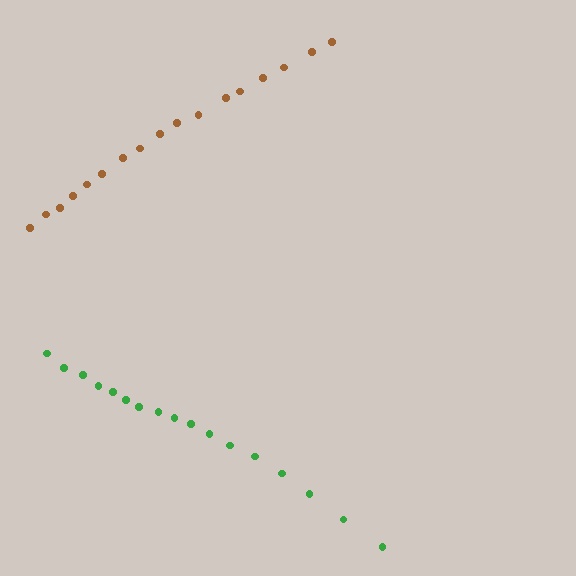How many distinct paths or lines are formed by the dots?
There are 2 distinct paths.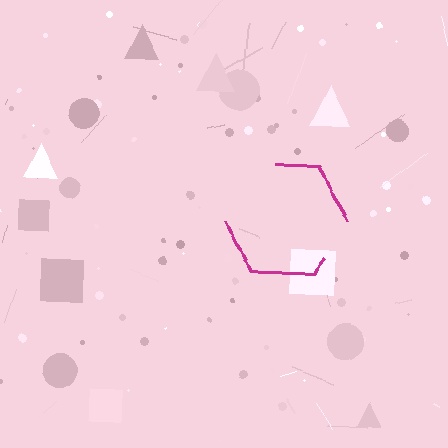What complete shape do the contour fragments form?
The contour fragments form a hexagon.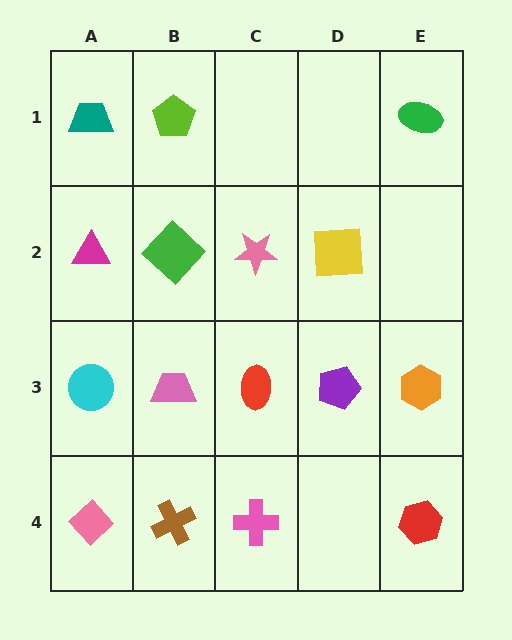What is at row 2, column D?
A yellow square.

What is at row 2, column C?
A pink star.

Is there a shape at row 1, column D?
No, that cell is empty.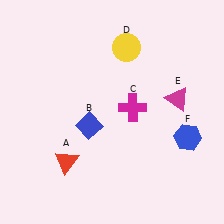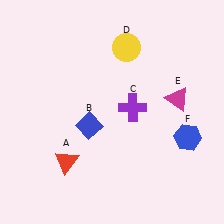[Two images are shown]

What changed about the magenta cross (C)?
In Image 1, C is magenta. In Image 2, it changed to purple.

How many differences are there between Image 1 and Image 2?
There is 1 difference between the two images.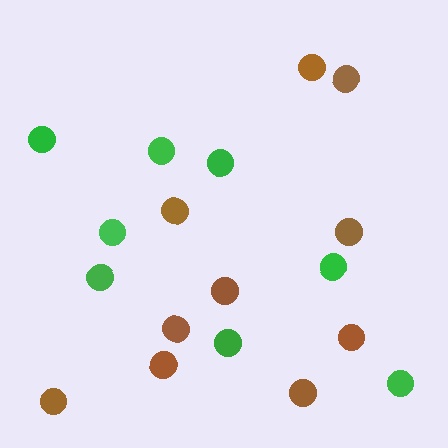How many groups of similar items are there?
There are 2 groups: one group of brown circles (10) and one group of green circles (8).